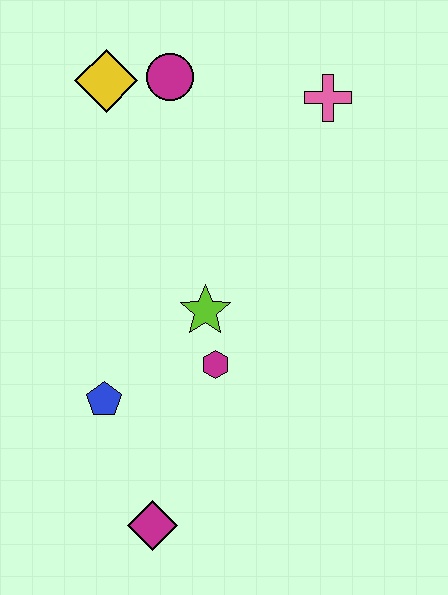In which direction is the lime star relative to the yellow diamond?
The lime star is below the yellow diamond.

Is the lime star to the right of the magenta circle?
Yes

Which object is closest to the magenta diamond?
The blue pentagon is closest to the magenta diamond.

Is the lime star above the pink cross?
No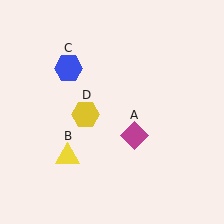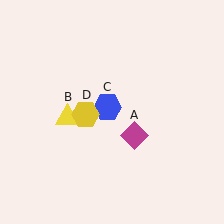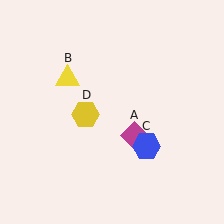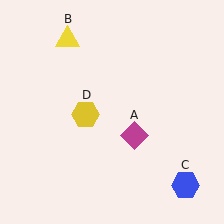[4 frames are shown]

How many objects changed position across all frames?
2 objects changed position: yellow triangle (object B), blue hexagon (object C).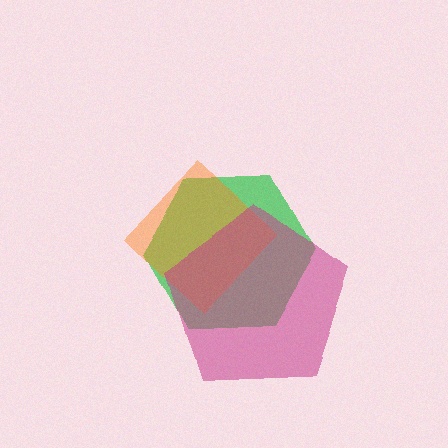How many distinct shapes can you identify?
There are 3 distinct shapes: a green hexagon, an orange diamond, a magenta pentagon.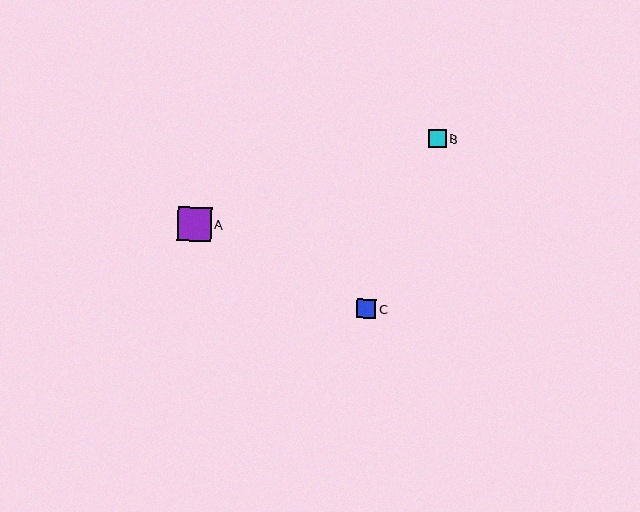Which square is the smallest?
Square B is the smallest with a size of approximately 18 pixels.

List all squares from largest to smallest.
From largest to smallest: A, C, B.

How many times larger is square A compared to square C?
Square A is approximately 1.8 times the size of square C.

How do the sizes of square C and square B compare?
Square C and square B are approximately the same size.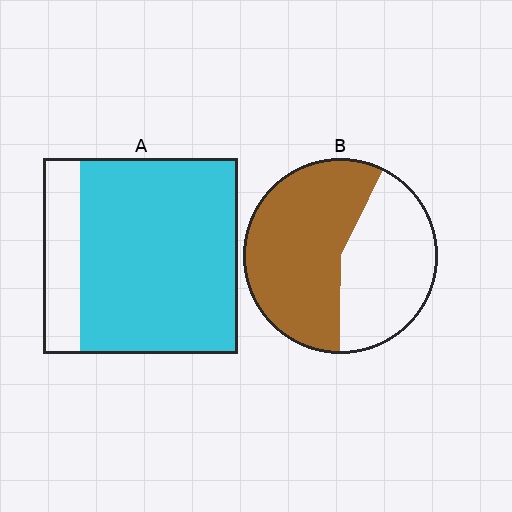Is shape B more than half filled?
Yes.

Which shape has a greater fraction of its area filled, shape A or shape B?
Shape A.